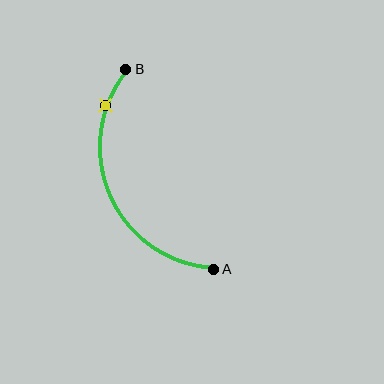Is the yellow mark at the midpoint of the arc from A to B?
No. The yellow mark lies on the arc but is closer to endpoint B. The arc midpoint would be at the point on the curve equidistant along the arc from both A and B.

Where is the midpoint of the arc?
The arc midpoint is the point on the curve farthest from the straight line joining A and B. It sits to the left of that line.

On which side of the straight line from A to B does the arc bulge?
The arc bulges to the left of the straight line connecting A and B.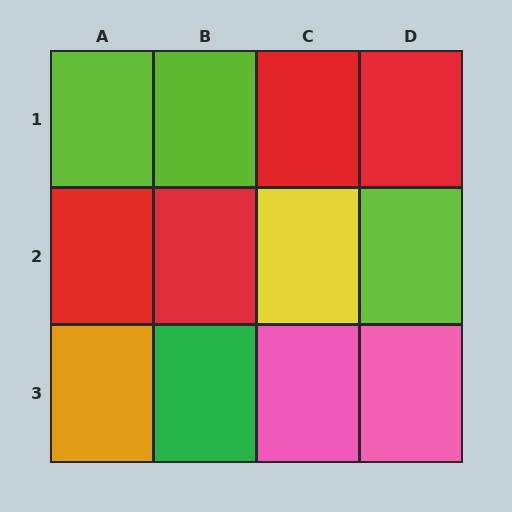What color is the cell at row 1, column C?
Red.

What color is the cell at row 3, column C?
Pink.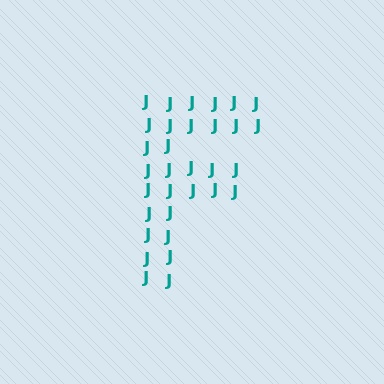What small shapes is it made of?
It is made of small letter J's.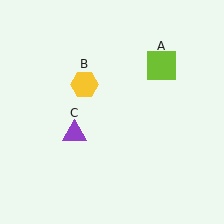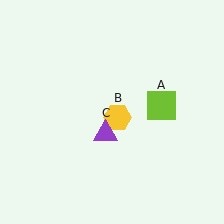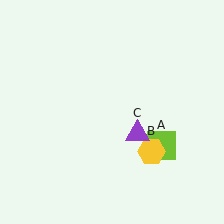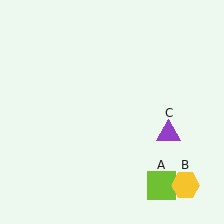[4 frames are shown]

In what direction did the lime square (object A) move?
The lime square (object A) moved down.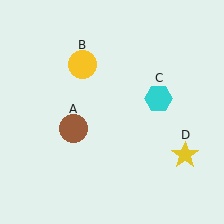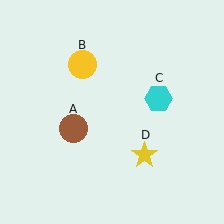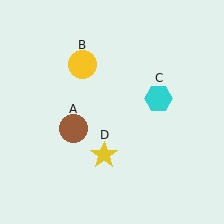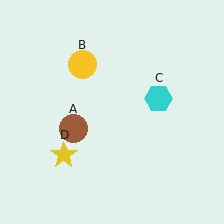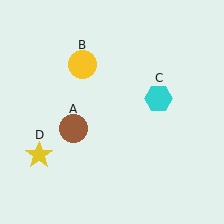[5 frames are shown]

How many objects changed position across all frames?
1 object changed position: yellow star (object D).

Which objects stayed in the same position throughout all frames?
Brown circle (object A) and yellow circle (object B) and cyan hexagon (object C) remained stationary.